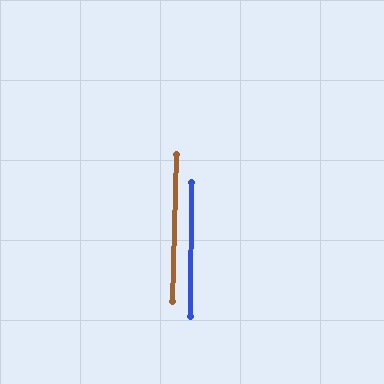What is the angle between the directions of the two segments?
Approximately 1 degree.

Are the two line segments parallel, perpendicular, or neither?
Parallel — their directions differ by only 1.2°.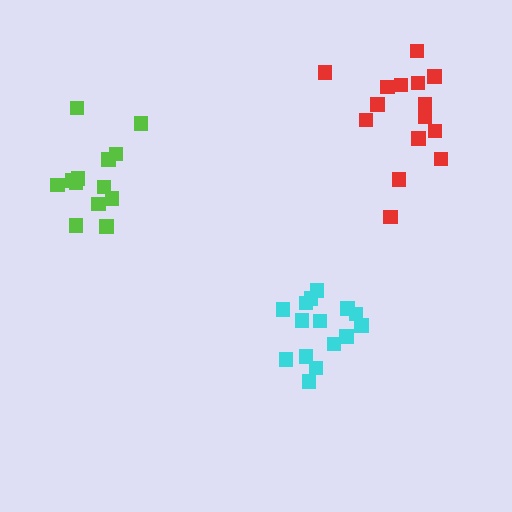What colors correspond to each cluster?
The clusters are colored: cyan, red, lime.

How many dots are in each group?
Group 1: 15 dots, Group 2: 15 dots, Group 3: 13 dots (43 total).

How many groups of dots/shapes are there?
There are 3 groups.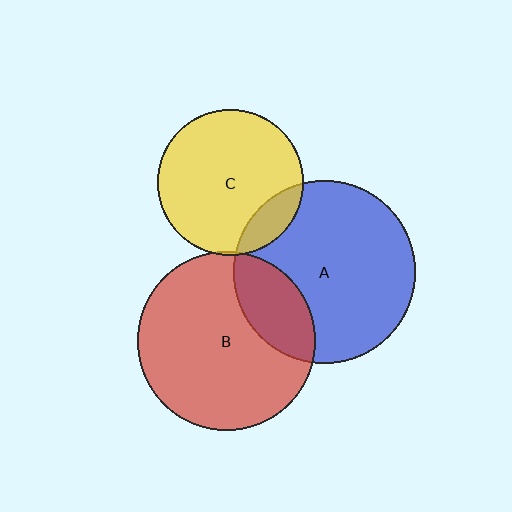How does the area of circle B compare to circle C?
Approximately 1.5 times.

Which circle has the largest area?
Circle A (blue).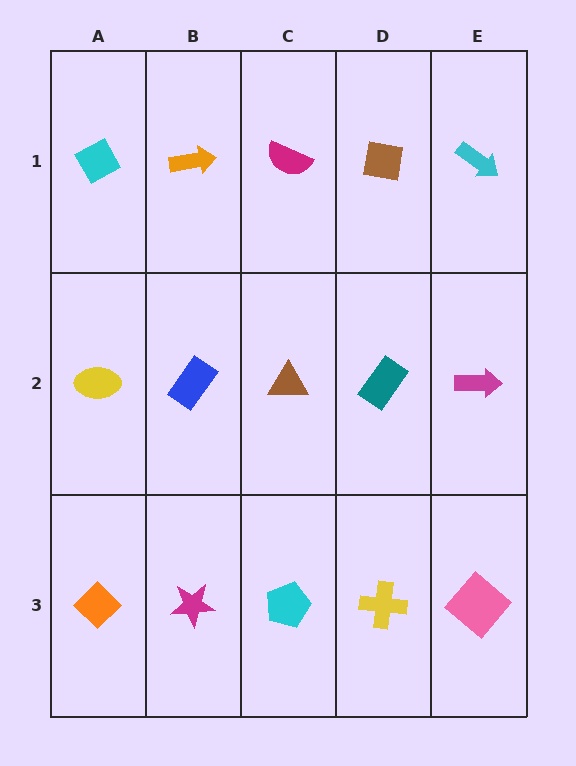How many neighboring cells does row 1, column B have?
3.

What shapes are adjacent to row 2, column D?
A brown square (row 1, column D), a yellow cross (row 3, column D), a brown triangle (row 2, column C), a magenta arrow (row 2, column E).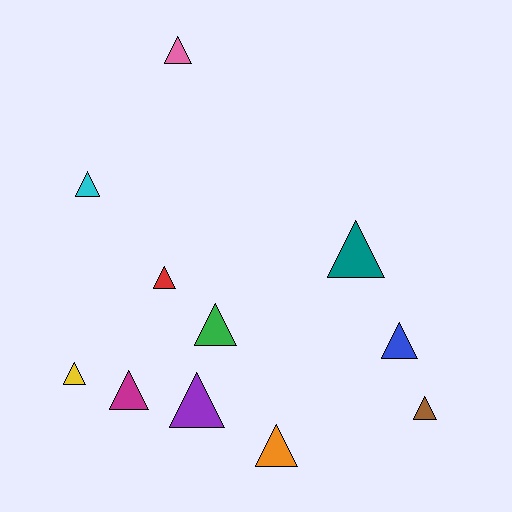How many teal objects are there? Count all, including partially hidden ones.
There is 1 teal object.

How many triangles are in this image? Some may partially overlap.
There are 11 triangles.